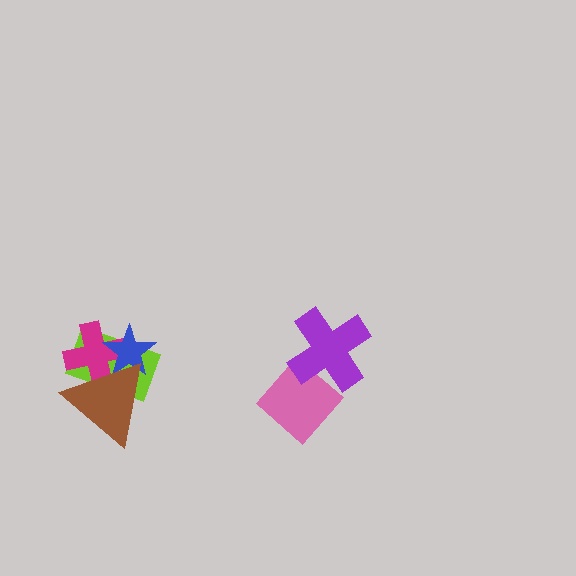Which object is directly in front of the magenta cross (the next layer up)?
The blue star is directly in front of the magenta cross.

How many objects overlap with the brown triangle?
3 objects overlap with the brown triangle.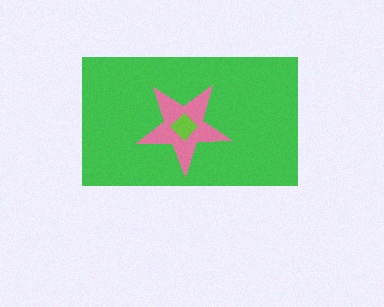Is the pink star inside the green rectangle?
Yes.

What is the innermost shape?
The lime diamond.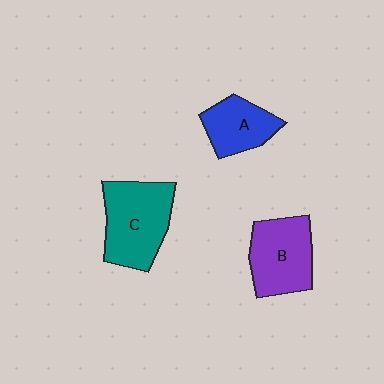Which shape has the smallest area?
Shape A (blue).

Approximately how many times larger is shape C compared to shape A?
Approximately 1.6 times.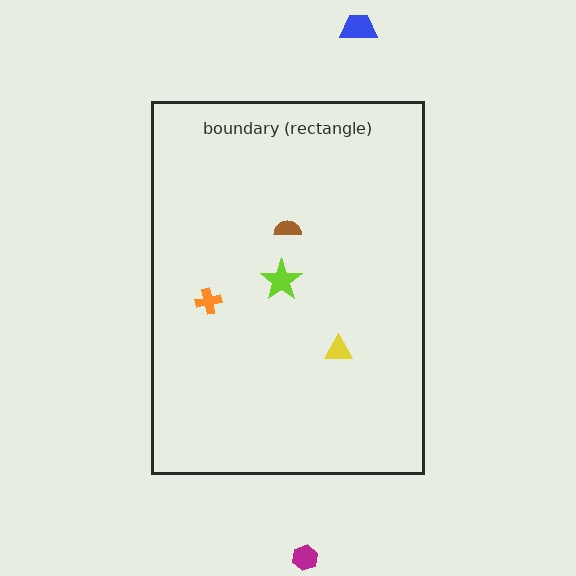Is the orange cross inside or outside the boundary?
Inside.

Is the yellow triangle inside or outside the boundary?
Inside.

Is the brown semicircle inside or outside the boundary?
Inside.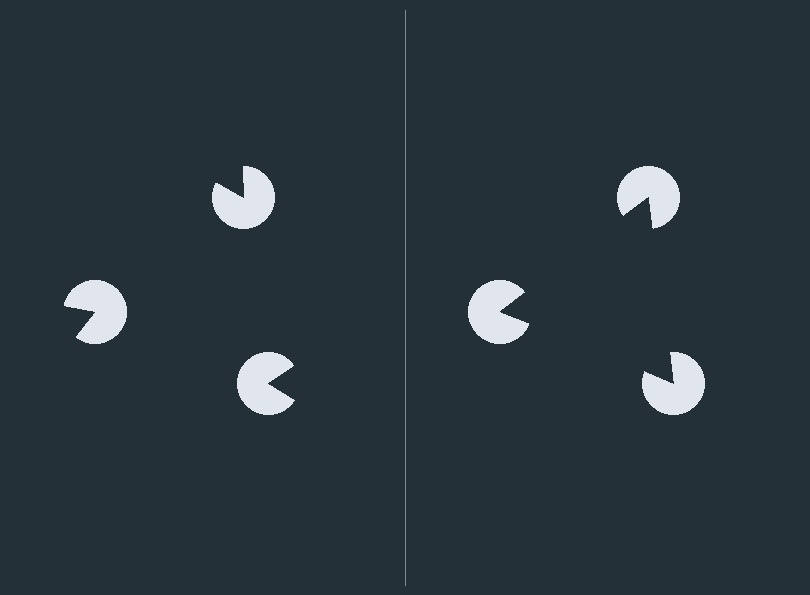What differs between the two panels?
The pac-man discs are positioned identically on both sides; only the wedge orientations differ. On the right they align to a triangle; on the left they are misaligned.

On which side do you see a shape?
An illusory triangle appears on the right side. On the left side the wedge cuts are rotated, so no coherent shape forms.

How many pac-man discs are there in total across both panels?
6 — 3 on each side.